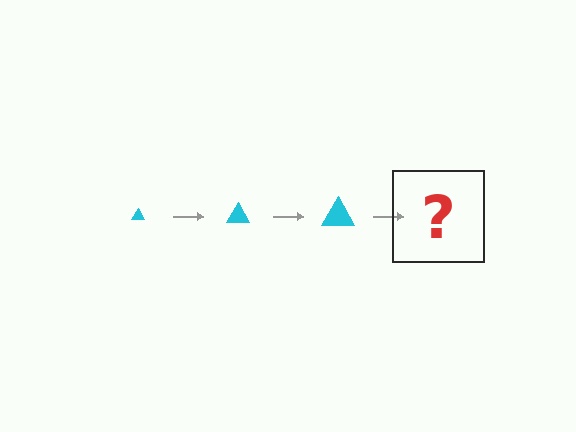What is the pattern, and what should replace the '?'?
The pattern is that the triangle gets progressively larger each step. The '?' should be a cyan triangle, larger than the previous one.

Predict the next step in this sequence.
The next step is a cyan triangle, larger than the previous one.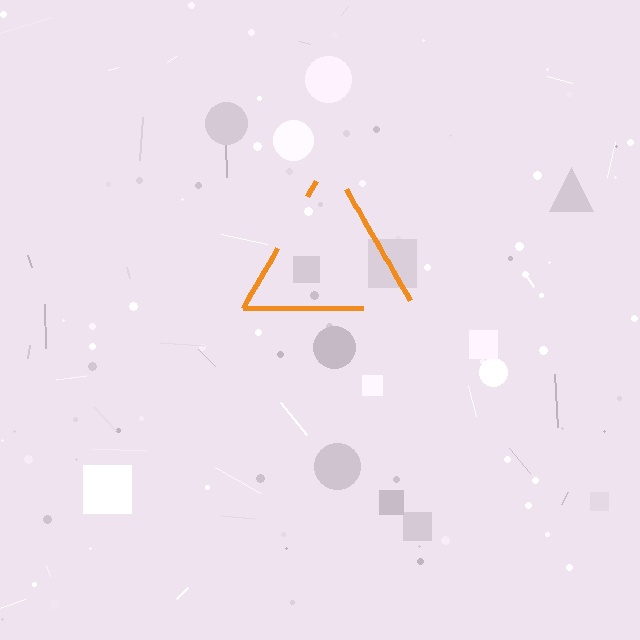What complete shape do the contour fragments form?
The contour fragments form a triangle.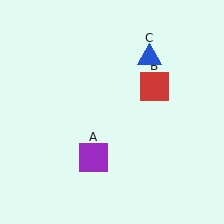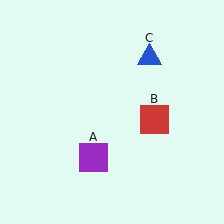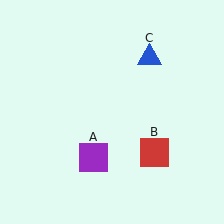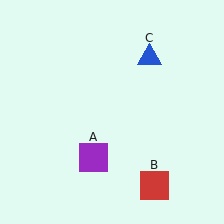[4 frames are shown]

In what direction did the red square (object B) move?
The red square (object B) moved down.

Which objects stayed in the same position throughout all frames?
Purple square (object A) and blue triangle (object C) remained stationary.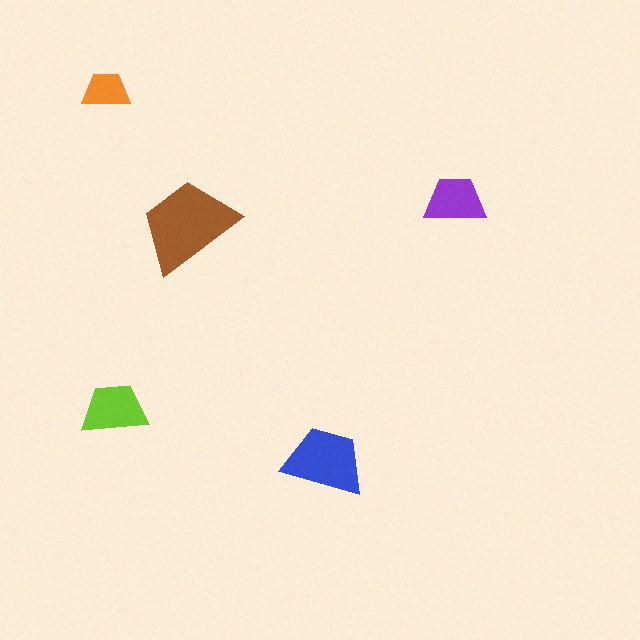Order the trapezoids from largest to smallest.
the brown one, the blue one, the lime one, the purple one, the orange one.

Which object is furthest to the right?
The purple trapezoid is rightmost.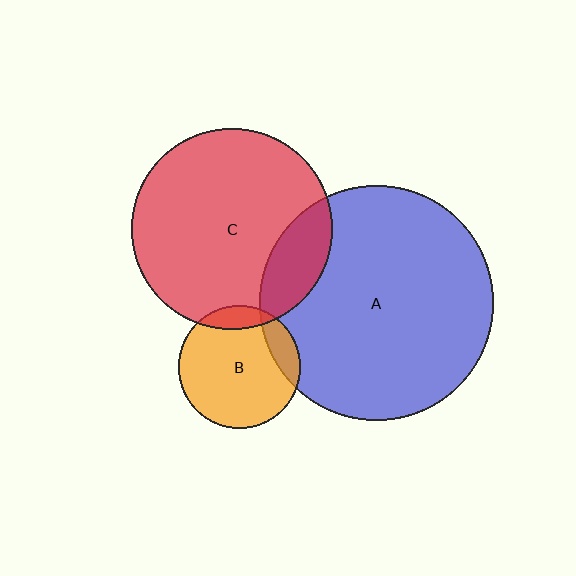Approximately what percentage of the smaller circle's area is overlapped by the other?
Approximately 15%.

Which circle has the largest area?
Circle A (blue).